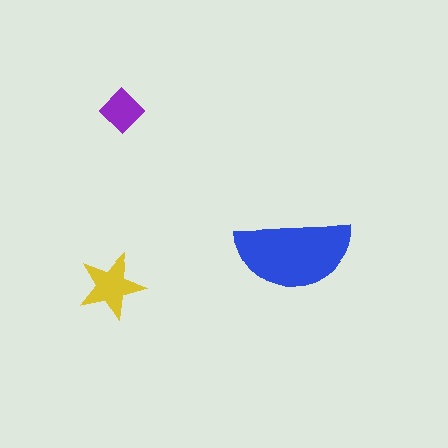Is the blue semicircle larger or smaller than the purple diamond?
Larger.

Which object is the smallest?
The purple diamond.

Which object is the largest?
The blue semicircle.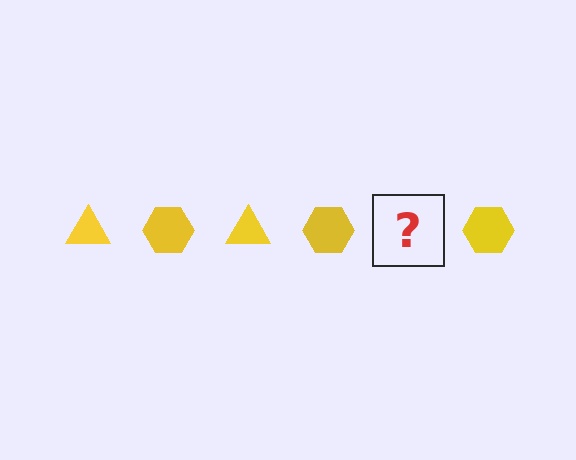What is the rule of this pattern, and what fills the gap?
The rule is that the pattern cycles through triangle, hexagon shapes in yellow. The gap should be filled with a yellow triangle.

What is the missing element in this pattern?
The missing element is a yellow triangle.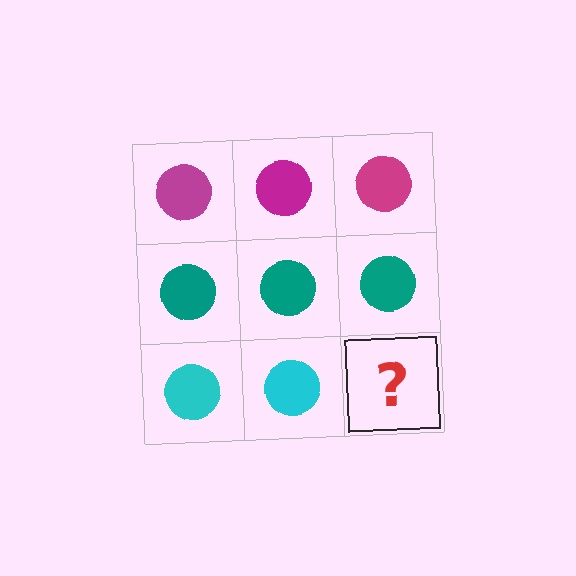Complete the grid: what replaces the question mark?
The question mark should be replaced with a cyan circle.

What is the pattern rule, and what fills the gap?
The rule is that each row has a consistent color. The gap should be filled with a cyan circle.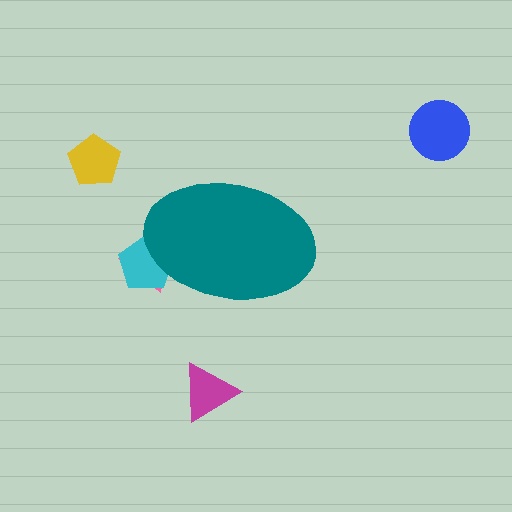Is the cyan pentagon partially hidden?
Yes, the cyan pentagon is partially hidden behind the teal ellipse.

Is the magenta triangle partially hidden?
No, the magenta triangle is fully visible.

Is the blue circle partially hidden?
No, the blue circle is fully visible.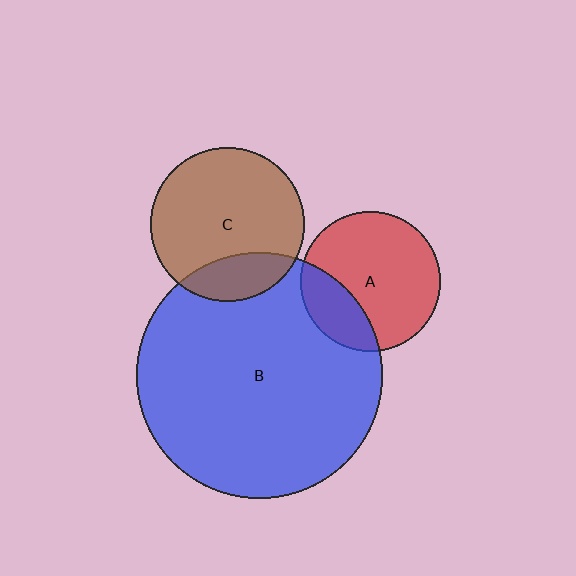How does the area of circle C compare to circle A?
Approximately 1.2 times.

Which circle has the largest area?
Circle B (blue).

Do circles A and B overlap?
Yes.